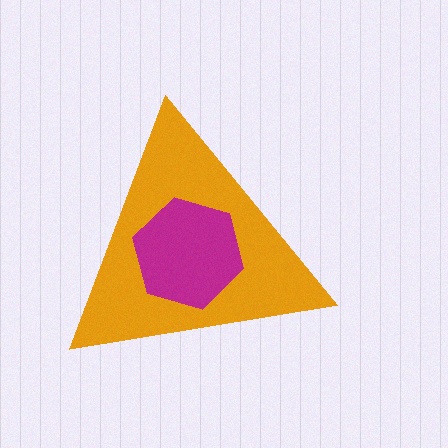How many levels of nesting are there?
2.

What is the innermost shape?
The magenta hexagon.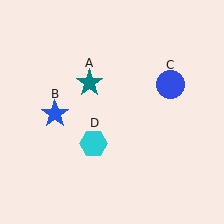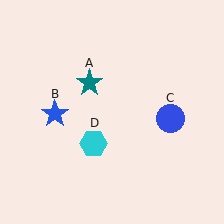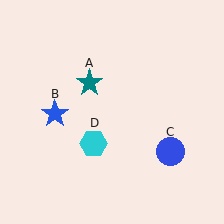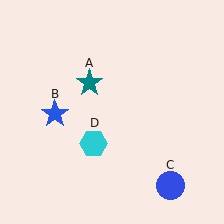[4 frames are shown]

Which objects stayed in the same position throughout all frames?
Teal star (object A) and blue star (object B) and cyan hexagon (object D) remained stationary.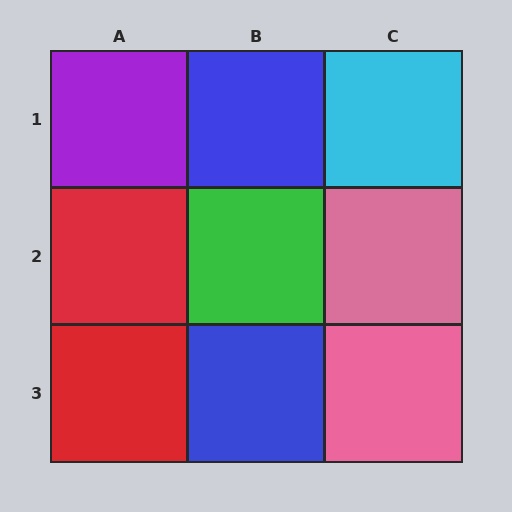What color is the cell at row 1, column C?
Cyan.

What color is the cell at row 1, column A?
Purple.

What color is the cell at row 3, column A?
Red.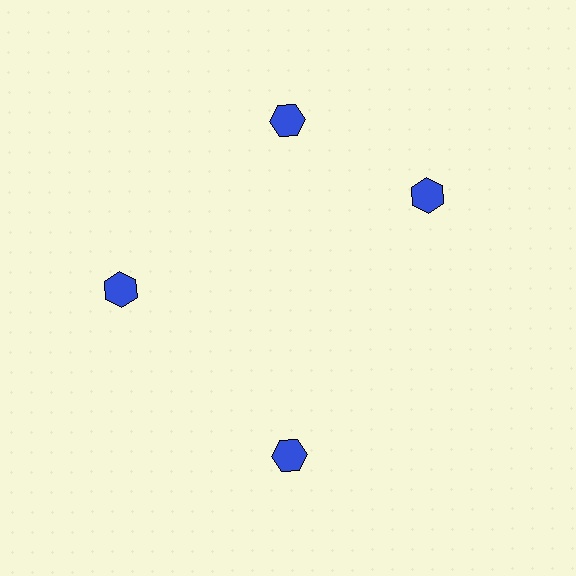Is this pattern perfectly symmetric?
No. The 4 blue hexagons are arranged in a ring, but one element near the 3 o'clock position is rotated out of alignment along the ring, breaking the 4-fold rotational symmetry.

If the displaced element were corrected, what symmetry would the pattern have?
It would have 4-fold rotational symmetry — the pattern would map onto itself every 90 degrees.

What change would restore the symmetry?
The symmetry would be restored by rotating it back into even spacing with its neighbors so that all 4 hexagons sit at equal angles and equal distance from the center.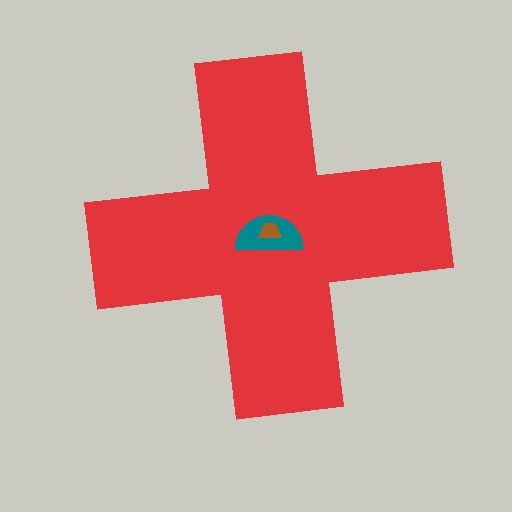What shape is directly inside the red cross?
The teal semicircle.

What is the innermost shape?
The brown trapezoid.